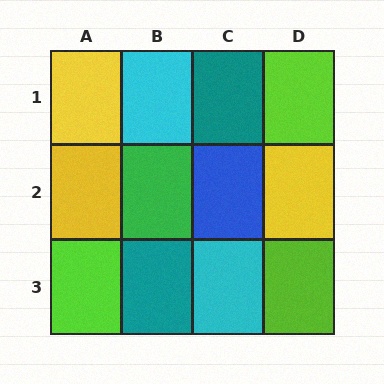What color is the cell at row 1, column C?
Teal.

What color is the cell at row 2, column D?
Yellow.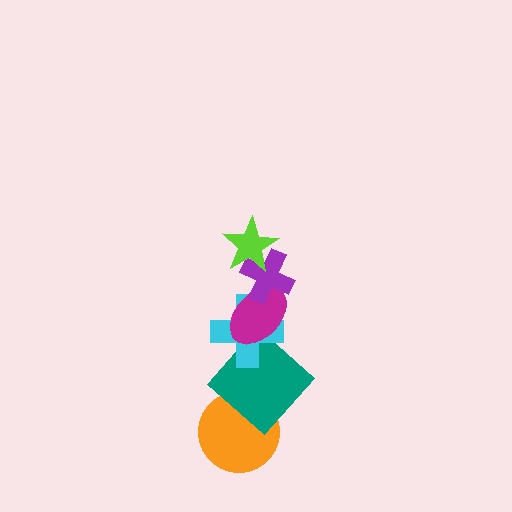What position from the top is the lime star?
The lime star is 1st from the top.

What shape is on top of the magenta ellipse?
The purple cross is on top of the magenta ellipse.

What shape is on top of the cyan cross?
The magenta ellipse is on top of the cyan cross.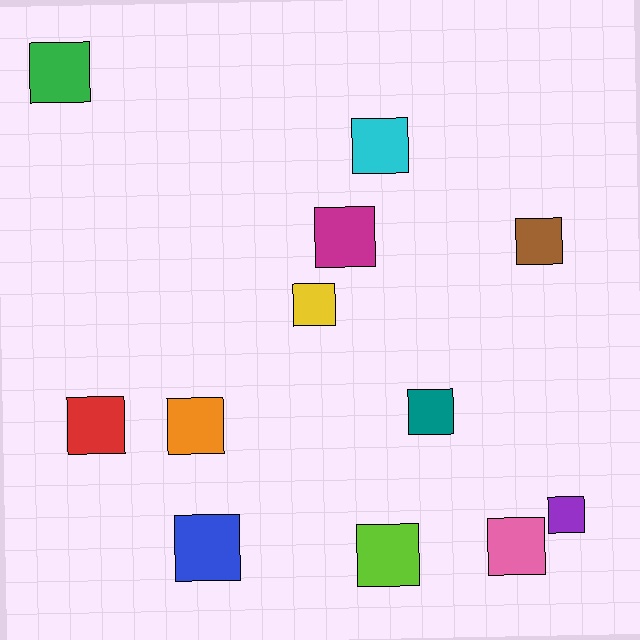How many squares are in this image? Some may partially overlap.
There are 12 squares.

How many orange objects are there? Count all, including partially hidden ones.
There is 1 orange object.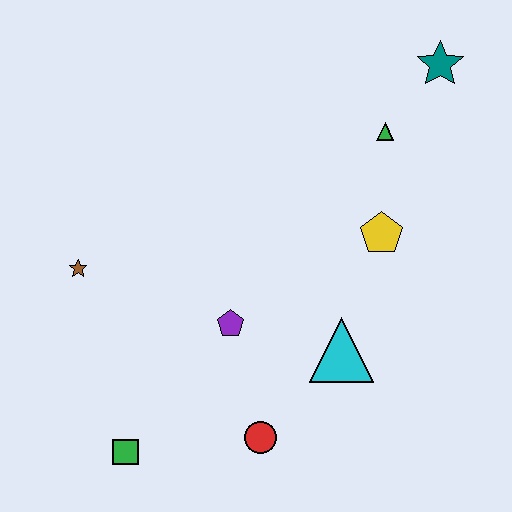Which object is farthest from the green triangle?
The green square is farthest from the green triangle.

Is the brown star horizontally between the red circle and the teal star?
No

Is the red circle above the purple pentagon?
No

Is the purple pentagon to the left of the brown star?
No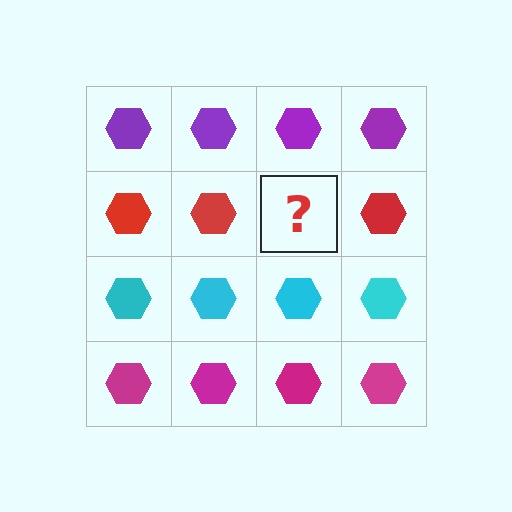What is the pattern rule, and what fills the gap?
The rule is that each row has a consistent color. The gap should be filled with a red hexagon.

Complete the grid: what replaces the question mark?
The question mark should be replaced with a red hexagon.